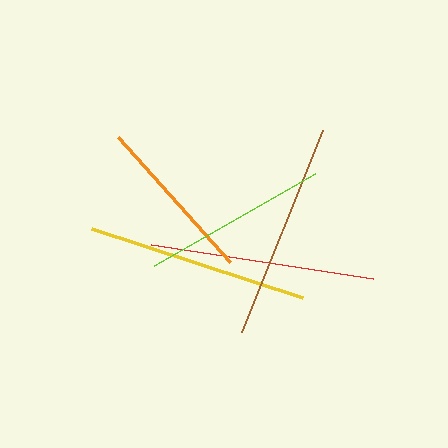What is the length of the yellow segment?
The yellow segment is approximately 223 pixels long.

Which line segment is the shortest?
The orange line is the shortest at approximately 168 pixels.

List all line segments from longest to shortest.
From longest to shortest: red, yellow, brown, lime, orange.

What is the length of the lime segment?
The lime segment is approximately 185 pixels long.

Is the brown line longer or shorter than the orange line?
The brown line is longer than the orange line.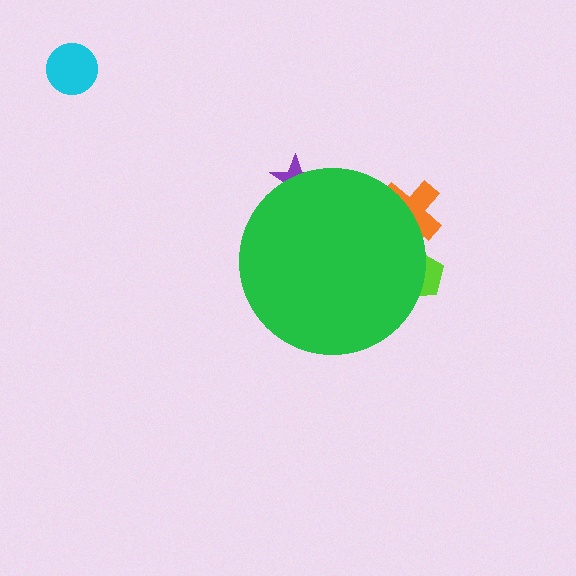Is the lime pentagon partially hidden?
Yes, the lime pentagon is partially hidden behind the green circle.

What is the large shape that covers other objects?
A green circle.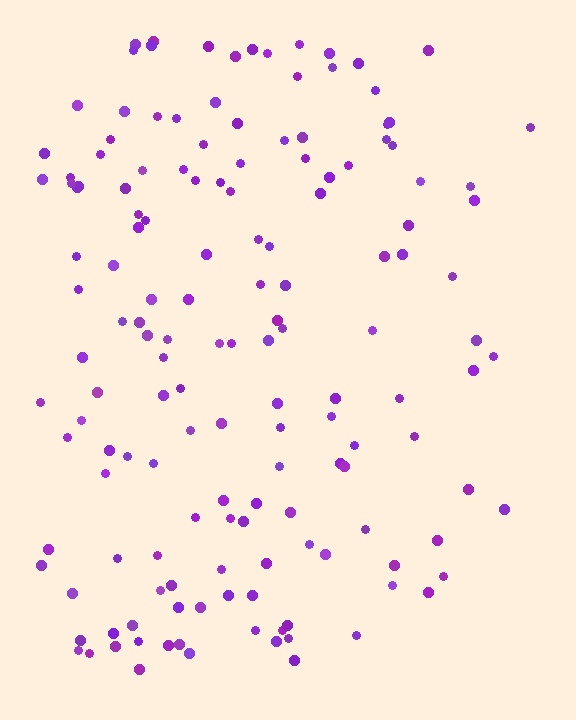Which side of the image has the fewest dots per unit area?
The right.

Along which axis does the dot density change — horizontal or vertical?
Horizontal.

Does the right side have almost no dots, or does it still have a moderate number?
Still a moderate number, just noticeably fewer than the left.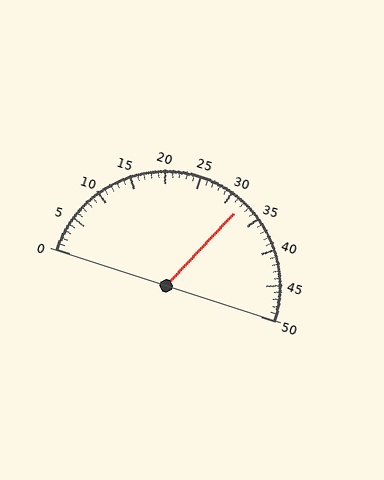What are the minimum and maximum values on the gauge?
The gauge ranges from 0 to 50.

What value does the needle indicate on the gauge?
The needle indicates approximately 32.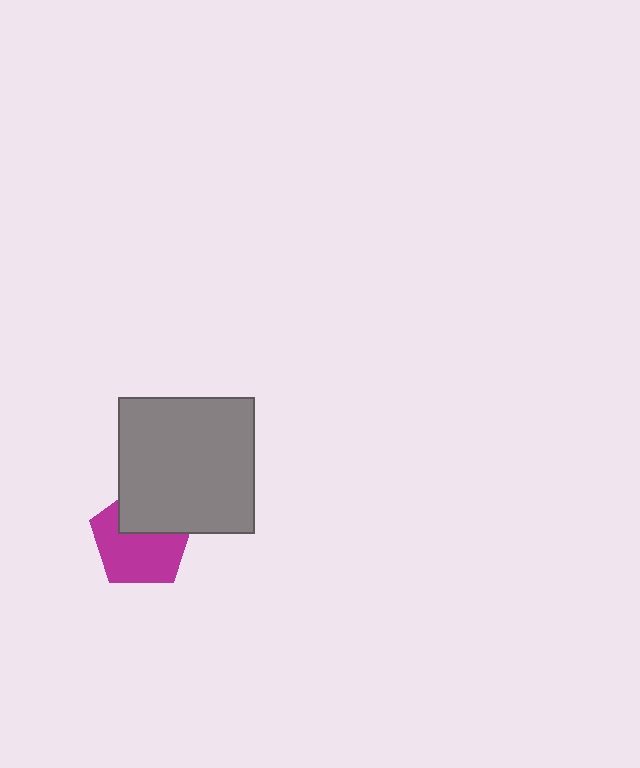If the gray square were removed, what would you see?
You would see the complete magenta pentagon.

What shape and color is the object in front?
The object in front is a gray square.